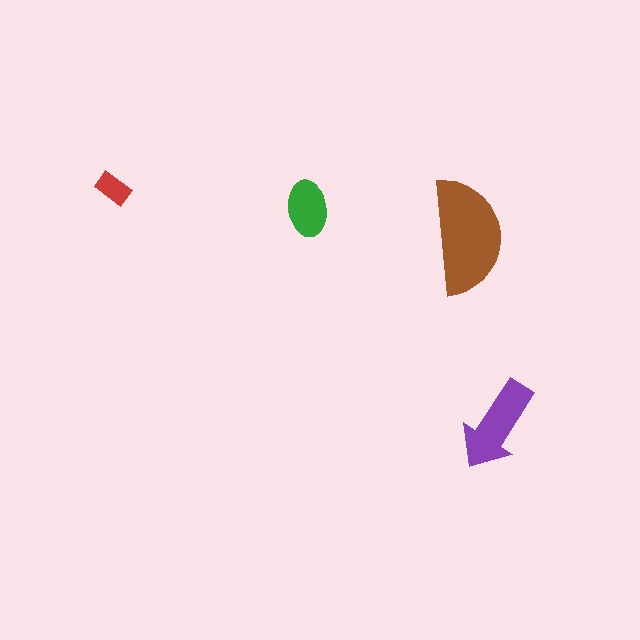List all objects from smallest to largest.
The red rectangle, the green ellipse, the purple arrow, the brown semicircle.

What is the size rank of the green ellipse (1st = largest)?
3rd.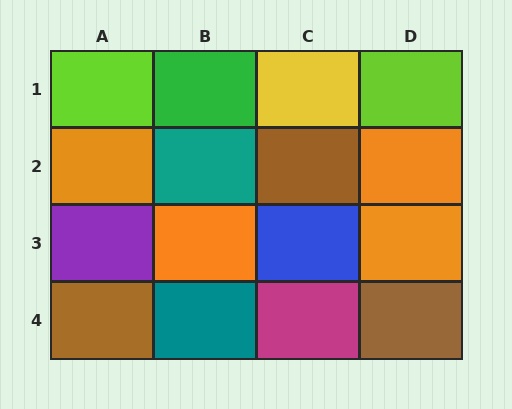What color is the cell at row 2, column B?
Teal.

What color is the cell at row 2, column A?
Orange.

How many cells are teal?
2 cells are teal.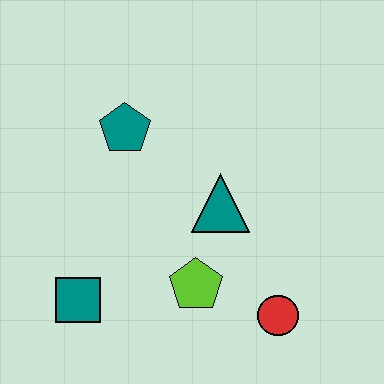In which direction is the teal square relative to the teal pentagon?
The teal square is below the teal pentagon.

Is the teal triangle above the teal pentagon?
No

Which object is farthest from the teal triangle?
The teal square is farthest from the teal triangle.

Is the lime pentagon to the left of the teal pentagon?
No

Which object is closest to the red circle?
The lime pentagon is closest to the red circle.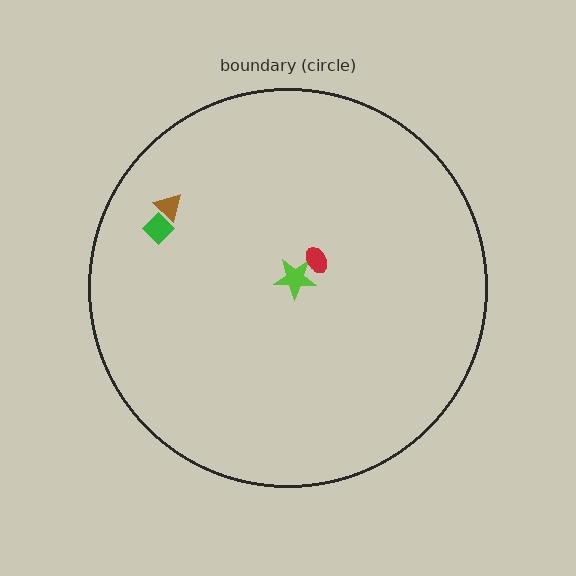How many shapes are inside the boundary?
4 inside, 0 outside.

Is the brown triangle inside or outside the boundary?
Inside.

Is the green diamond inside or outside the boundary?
Inside.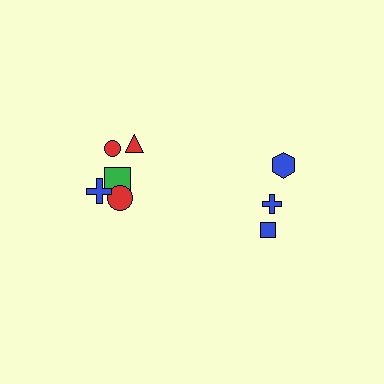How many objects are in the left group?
There are 5 objects.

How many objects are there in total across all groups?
There are 8 objects.